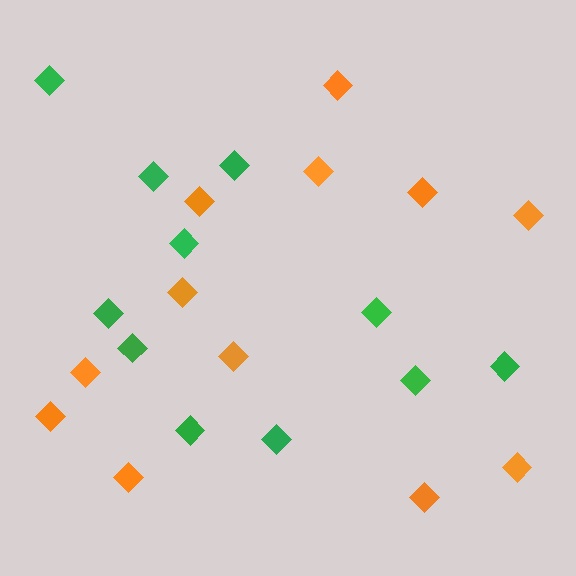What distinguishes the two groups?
There are 2 groups: one group of green diamonds (11) and one group of orange diamonds (12).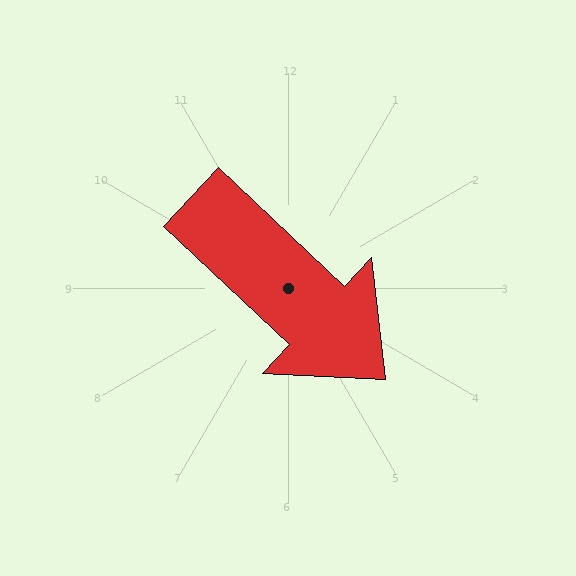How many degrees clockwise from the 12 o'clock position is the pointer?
Approximately 133 degrees.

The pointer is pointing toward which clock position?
Roughly 4 o'clock.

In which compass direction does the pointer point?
Southeast.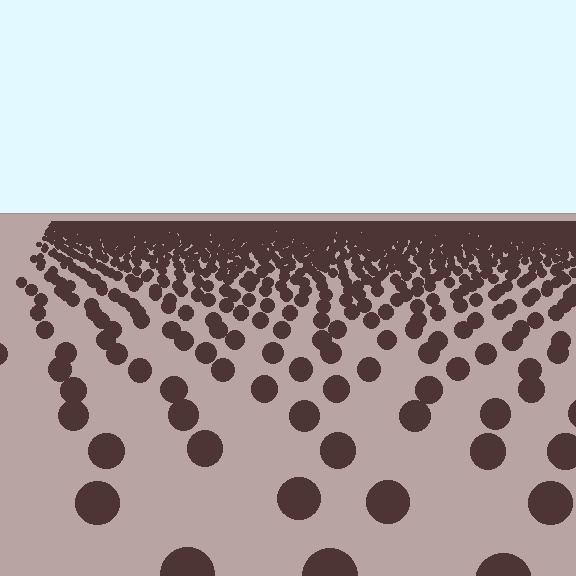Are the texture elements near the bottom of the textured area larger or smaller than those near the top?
Larger. Near the bottom, elements are closer to the viewer and appear at a bigger on-screen size.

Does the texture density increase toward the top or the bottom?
Density increases toward the top.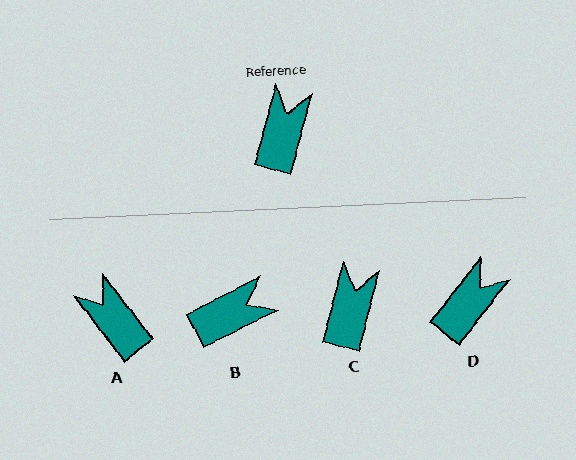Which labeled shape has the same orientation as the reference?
C.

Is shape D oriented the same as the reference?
No, it is off by about 23 degrees.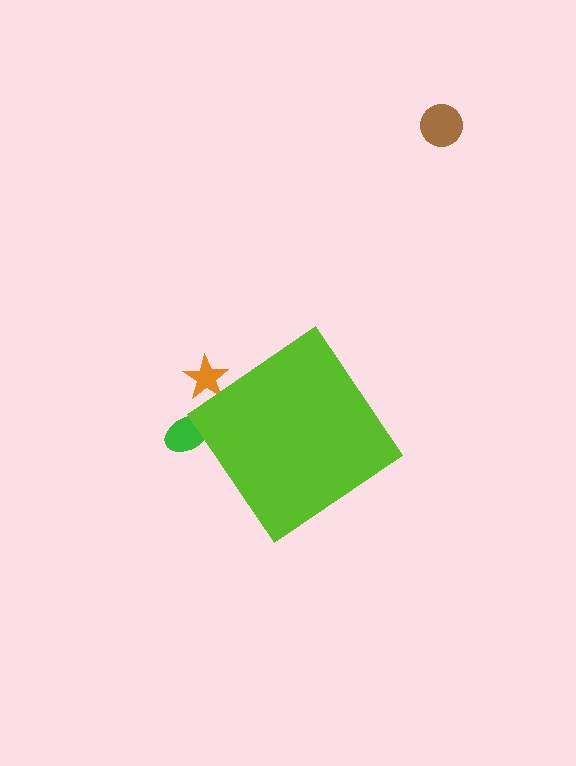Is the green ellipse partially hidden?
Yes, the green ellipse is partially hidden behind the lime diamond.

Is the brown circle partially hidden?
No, the brown circle is fully visible.